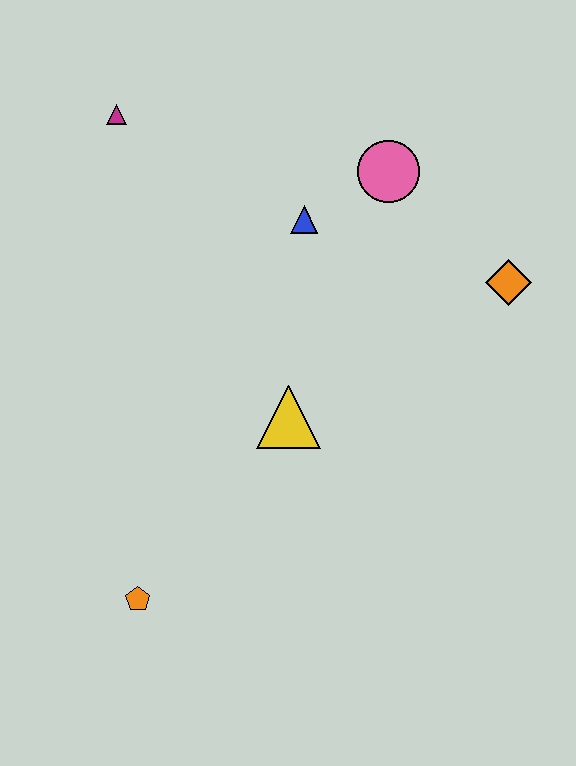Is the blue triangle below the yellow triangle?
No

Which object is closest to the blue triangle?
The pink circle is closest to the blue triangle.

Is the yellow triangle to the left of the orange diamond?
Yes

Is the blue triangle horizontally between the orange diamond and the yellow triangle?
Yes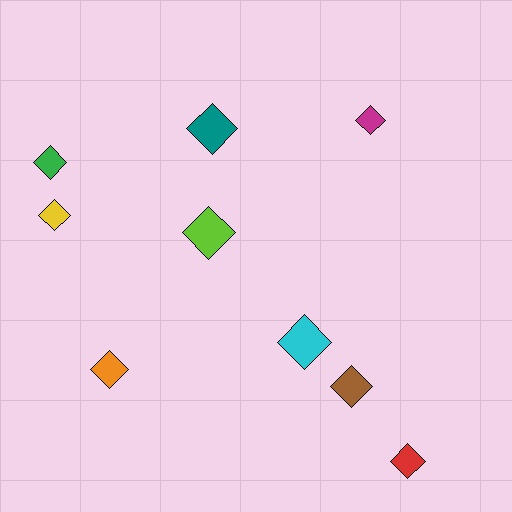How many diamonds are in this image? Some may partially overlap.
There are 9 diamonds.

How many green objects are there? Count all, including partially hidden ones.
There is 1 green object.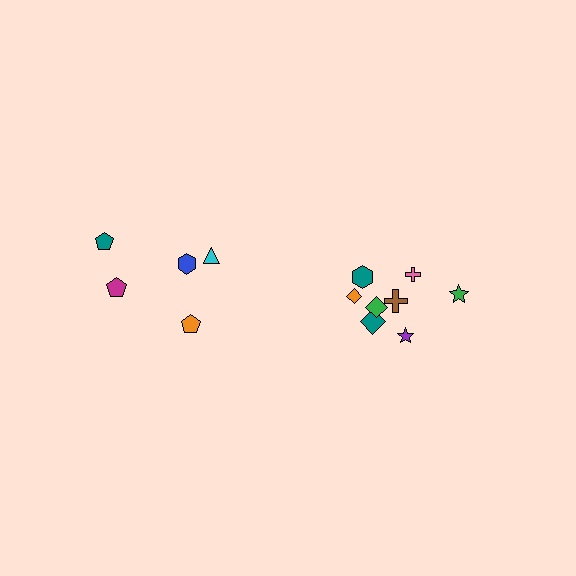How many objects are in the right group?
There are 8 objects.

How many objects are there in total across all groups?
There are 13 objects.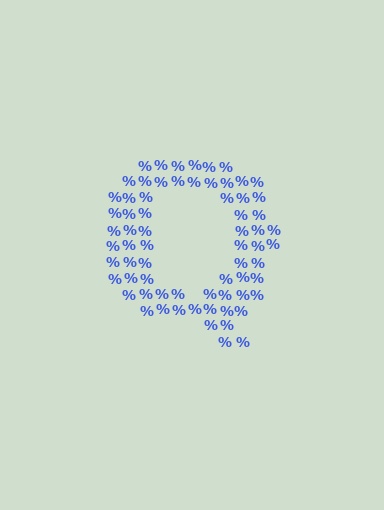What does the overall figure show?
The overall figure shows the letter Q.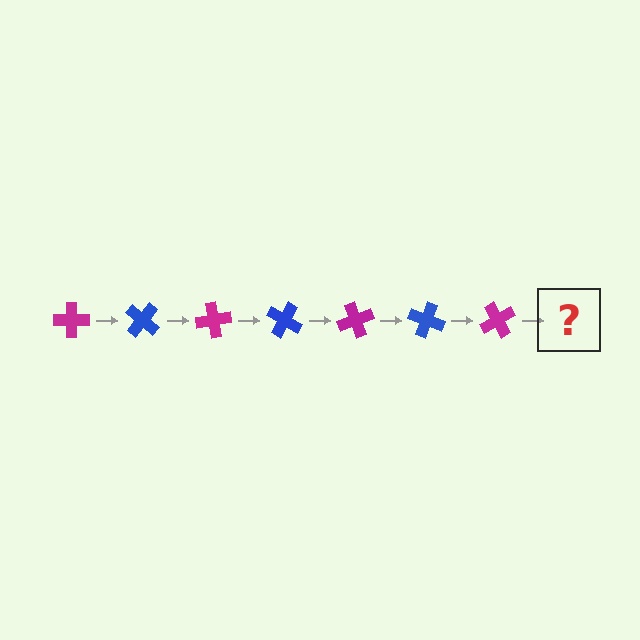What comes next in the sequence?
The next element should be a blue cross, rotated 280 degrees from the start.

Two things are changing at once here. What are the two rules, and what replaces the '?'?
The two rules are that it rotates 40 degrees each step and the color cycles through magenta and blue. The '?' should be a blue cross, rotated 280 degrees from the start.